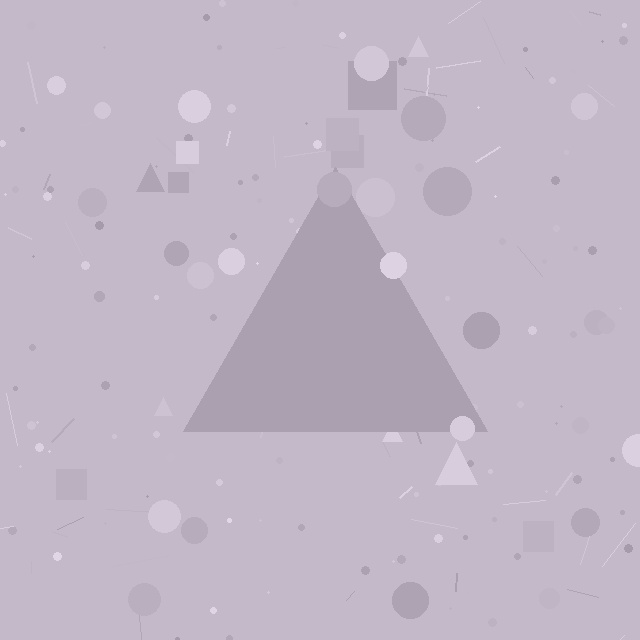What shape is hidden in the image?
A triangle is hidden in the image.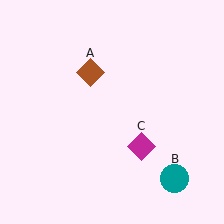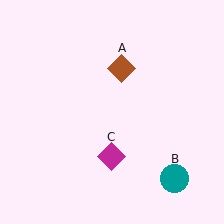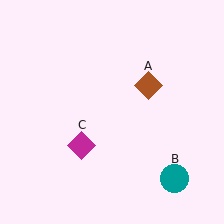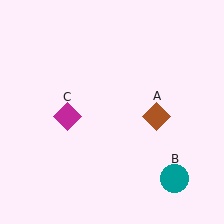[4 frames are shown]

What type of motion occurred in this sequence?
The brown diamond (object A), magenta diamond (object C) rotated clockwise around the center of the scene.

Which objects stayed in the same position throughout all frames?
Teal circle (object B) remained stationary.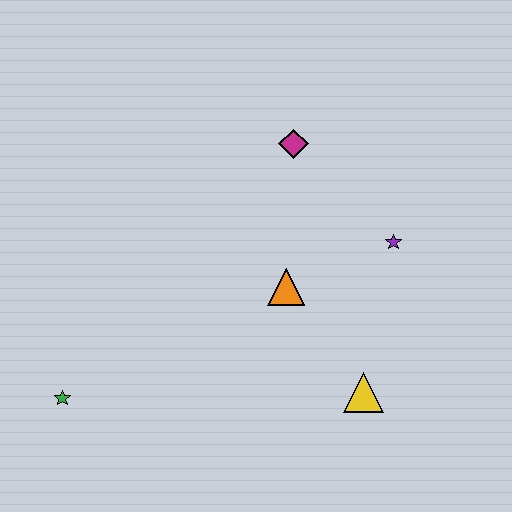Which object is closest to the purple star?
The orange triangle is closest to the purple star.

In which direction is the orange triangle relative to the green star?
The orange triangle is to the right of the green star.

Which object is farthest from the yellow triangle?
The green star is farthest from the yellow triangle.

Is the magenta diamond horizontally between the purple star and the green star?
Yes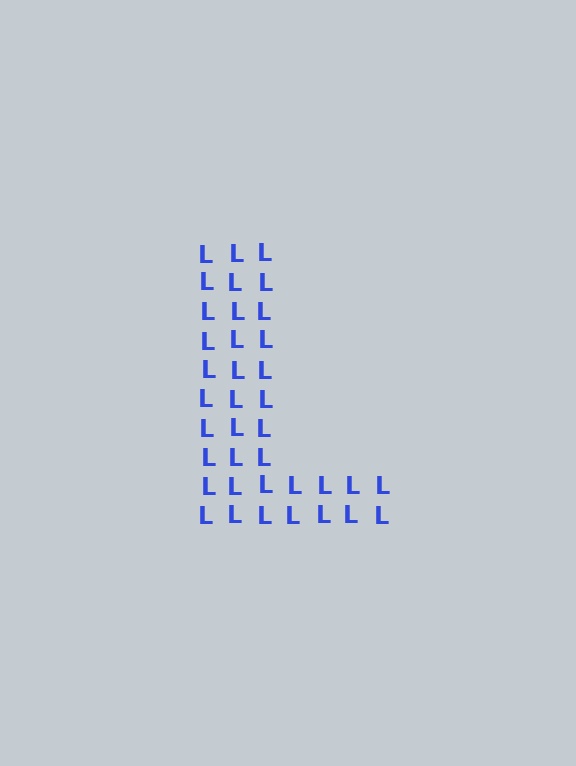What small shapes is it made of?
It is made of small letter L's.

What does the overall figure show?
The overall figure shows the letter L.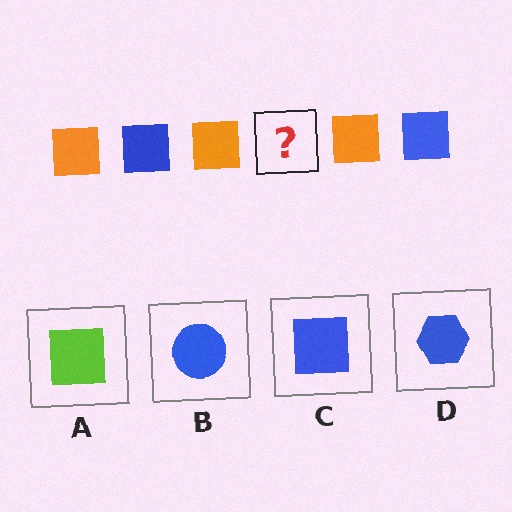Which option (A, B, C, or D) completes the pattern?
C.